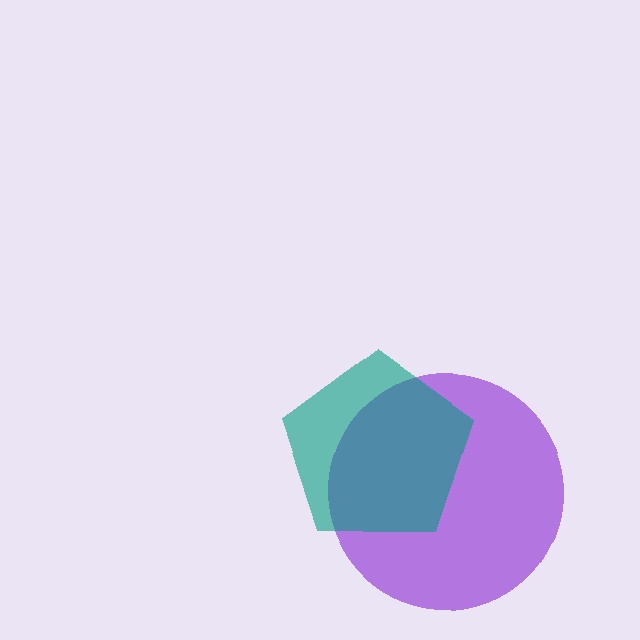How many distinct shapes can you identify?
There are 2 distinct shapes: a purple circle, a teal pentagon.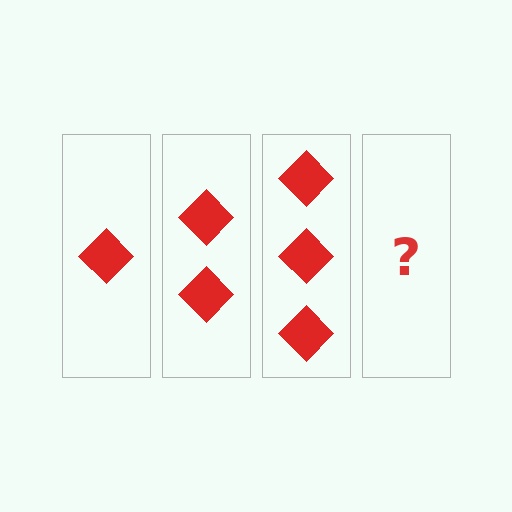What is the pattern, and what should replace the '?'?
The pattern is that each step adds one more diamond. The '?' should be 4 diamonds.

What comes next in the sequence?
The next element should be 4 diamonds.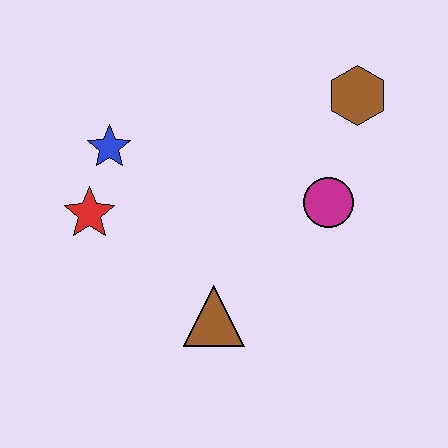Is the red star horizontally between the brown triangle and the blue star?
No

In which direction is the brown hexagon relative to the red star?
The brown hexagon is to the right of the red star.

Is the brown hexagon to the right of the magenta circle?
Yes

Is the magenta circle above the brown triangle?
Yes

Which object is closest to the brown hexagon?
The magenta circle is closest to the brown hexagon.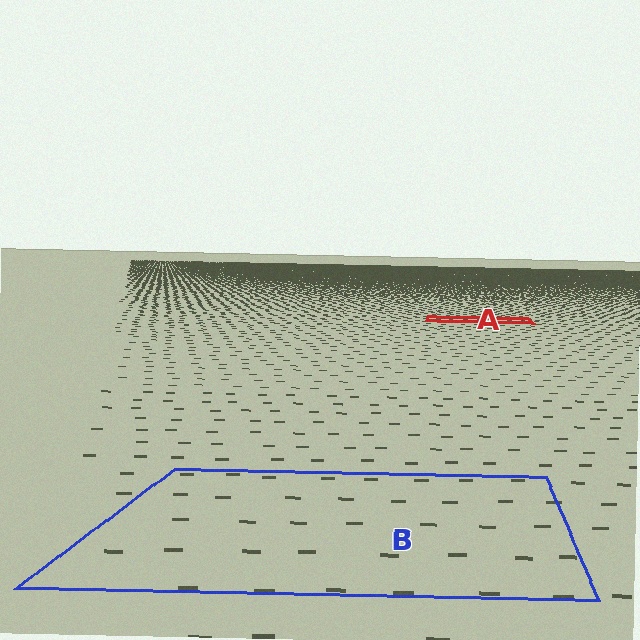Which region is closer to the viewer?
Region B is closer. The texture elements there are larger and more spread out.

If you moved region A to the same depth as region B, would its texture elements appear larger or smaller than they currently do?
They would appear larger. At a closer depth, the same texture elements are projected at a bigger on-screen size.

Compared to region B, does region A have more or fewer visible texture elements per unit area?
Region A has more texture elements per unit area — they are packed more densely because it is farther away.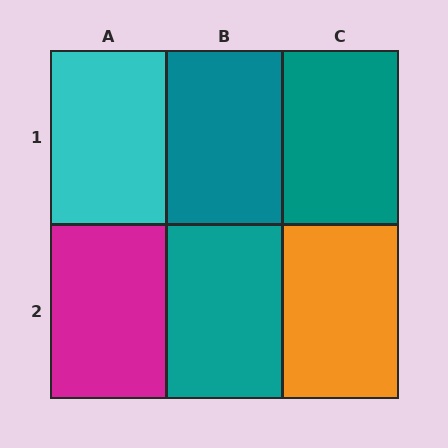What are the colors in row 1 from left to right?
Cyan, teal, teal.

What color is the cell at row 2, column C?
Orange.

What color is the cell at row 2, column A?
Magenta.